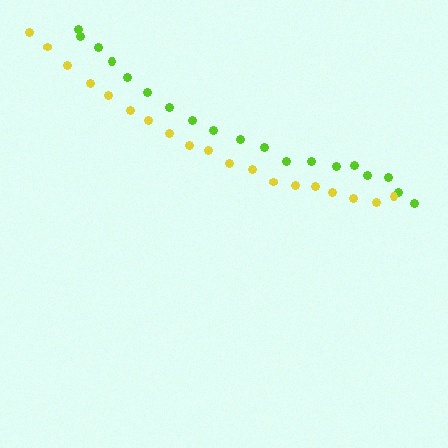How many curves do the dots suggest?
There are 2 distinct paths.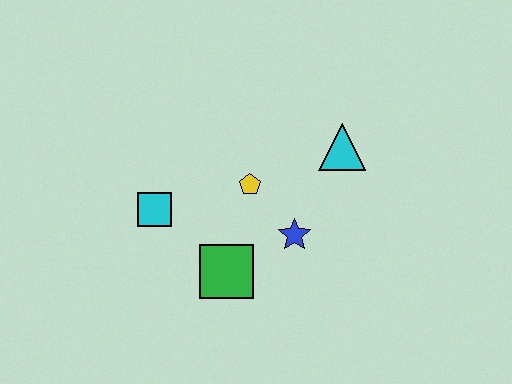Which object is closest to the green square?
The blue star is closest to the green square.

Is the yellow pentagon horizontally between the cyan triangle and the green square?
Yes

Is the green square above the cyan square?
No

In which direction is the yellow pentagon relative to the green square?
The yellow pentagon is above the green square.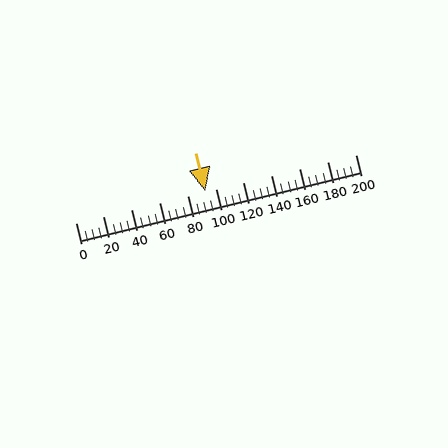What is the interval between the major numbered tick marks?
The major tick marks are spaced 20 units apart.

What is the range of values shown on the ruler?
The ruler shows values from 0 to 200.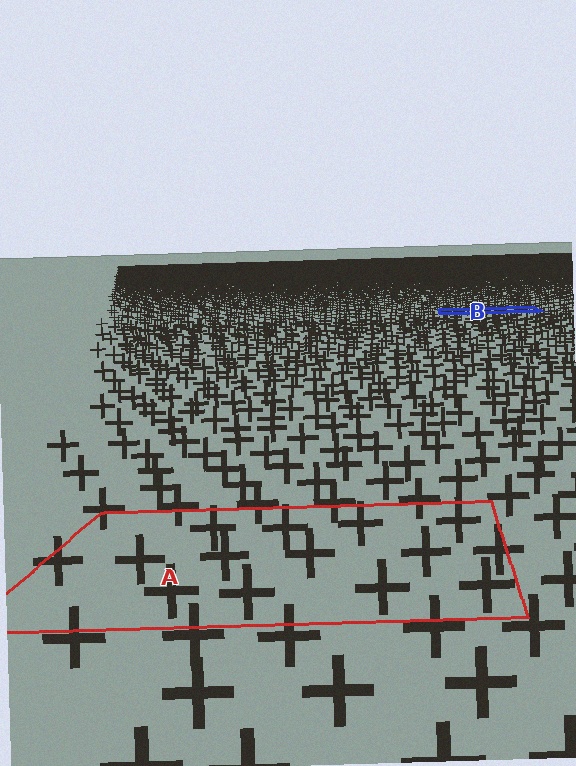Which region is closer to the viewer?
Region A is closer. The texture elements there are larger and more spread out.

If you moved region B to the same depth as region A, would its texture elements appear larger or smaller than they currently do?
They would appear larger. At a closer depth, the same texture elements are projected at a bigger on-screen size.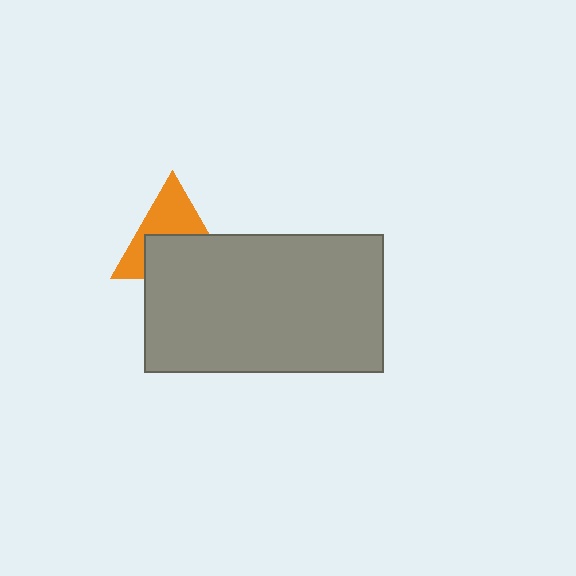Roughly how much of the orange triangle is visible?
About half of it is visible (roughly 48%).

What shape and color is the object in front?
The object in front is a gray rectangle.